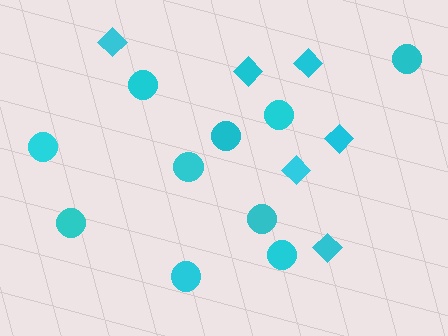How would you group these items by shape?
There are 2 groups: one group of diamonds (6) and one group of circles (10).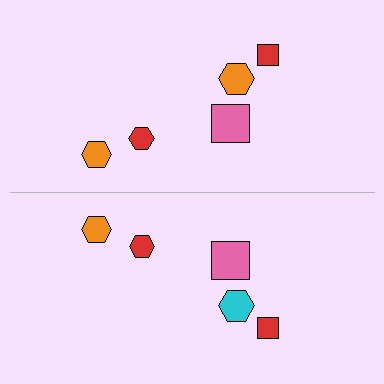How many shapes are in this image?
There are 10 shapes in this image.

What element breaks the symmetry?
The cyan hexagon on the bottom side breaks the symmetry — its mirror counterpart is orange.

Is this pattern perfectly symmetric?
No, the pattern is not perfectly symmetric. The cyan hexagon on the bottom side breaks the symmetry — its mirror counterpart is orange.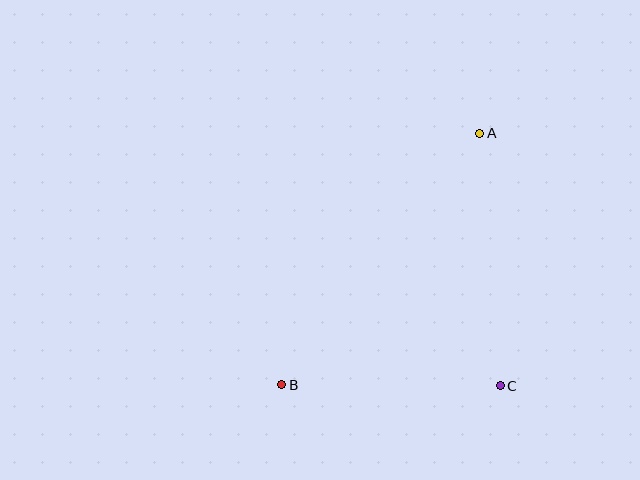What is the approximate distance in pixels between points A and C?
The distance between A and C is approximately 253 pixels.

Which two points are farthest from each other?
Points A and B are farthest from each other.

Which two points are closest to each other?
Points B and C are closest to each other.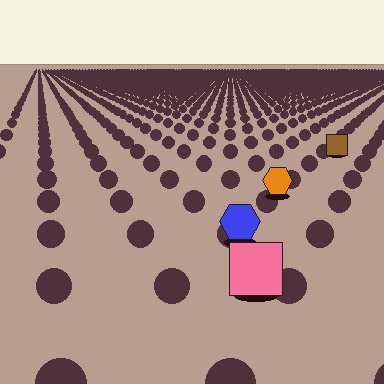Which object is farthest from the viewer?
The brown square is farthest from the viewer. It appears smaller and the ground texture around it is denser.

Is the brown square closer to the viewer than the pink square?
No. The pink square is closer — you can tell from the texture gradient: the ground texture is coarser near it.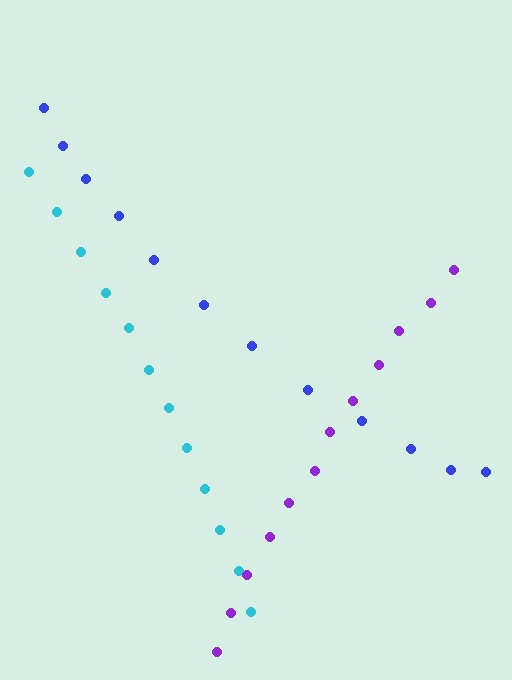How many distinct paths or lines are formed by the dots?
There are 3 distinct paths.